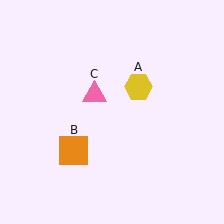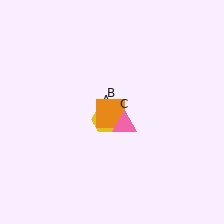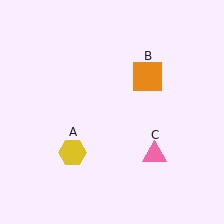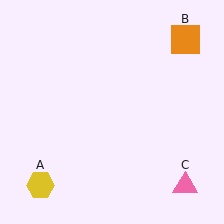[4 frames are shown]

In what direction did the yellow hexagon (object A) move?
The yellow hexagon (object A) moved down and to the left.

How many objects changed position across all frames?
3 objects changed position: yellow hexagon (object A), orange square (object B), pink triangle (object C).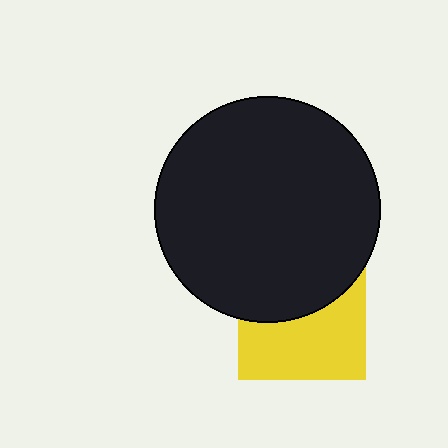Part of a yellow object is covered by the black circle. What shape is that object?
It is a square.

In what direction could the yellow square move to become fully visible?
The yellow square could move down. That would shift it out from behind the black circle entirely.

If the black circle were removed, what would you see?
You would see the complete yellow square.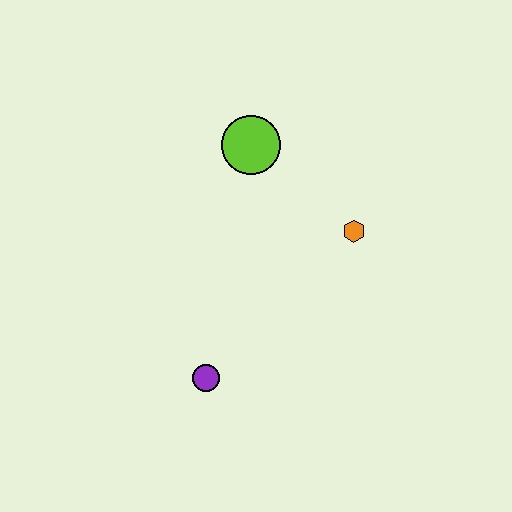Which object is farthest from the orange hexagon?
The purple circle is farthest from the orange hexagon.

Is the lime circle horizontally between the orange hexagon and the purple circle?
Yes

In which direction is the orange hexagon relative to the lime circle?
The orange hexagon is to the right of the lime circle.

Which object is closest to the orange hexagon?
The lime circle is closest to the orange hexagon.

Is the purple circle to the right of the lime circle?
No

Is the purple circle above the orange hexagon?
No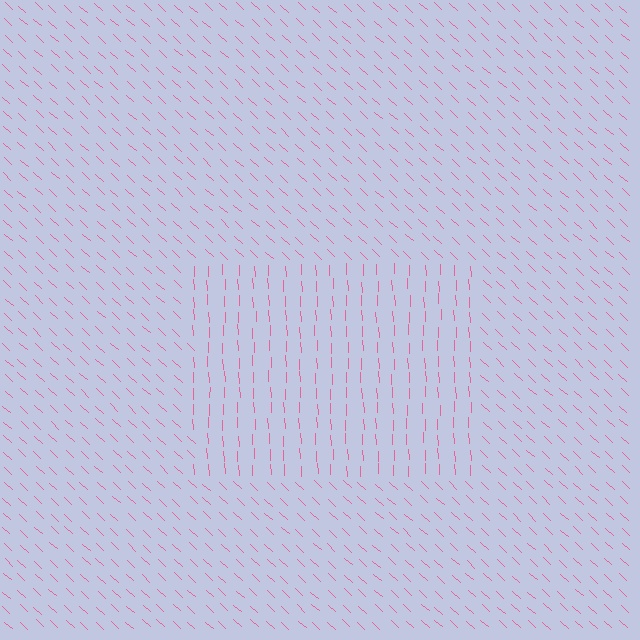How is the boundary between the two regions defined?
The boundary is defined purely by a change in line orientation (approximately 45 degrees difference). All lines are the same color and thickness.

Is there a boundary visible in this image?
Yes, there is a texture boundary formed by a change in line orientation.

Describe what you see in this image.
The image is filled with small pink line segments. A rectangle region in the image has lines oriented differently from the surrounding lines, creating a visible texture boundary.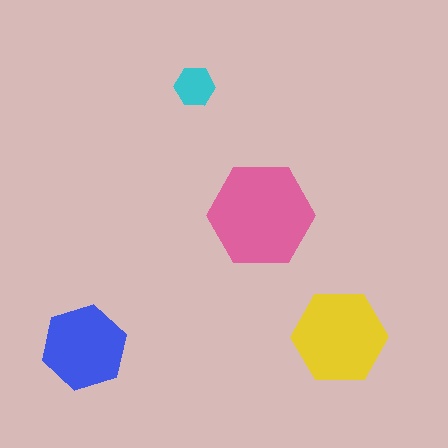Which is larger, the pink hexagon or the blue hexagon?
The pink one.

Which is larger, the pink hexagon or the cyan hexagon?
The pink one.